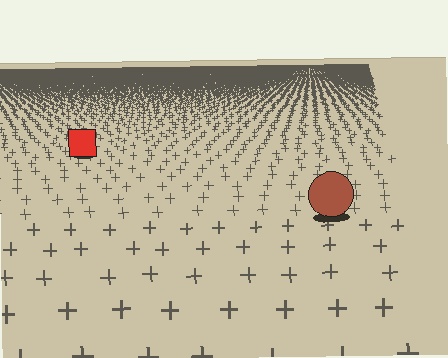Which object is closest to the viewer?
The brown circle is closest. The texture marks near it are larger and more spread out.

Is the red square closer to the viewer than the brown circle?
No. The brown circle is closer — you can tell from the texture gradient: the ground texture is coarser near it.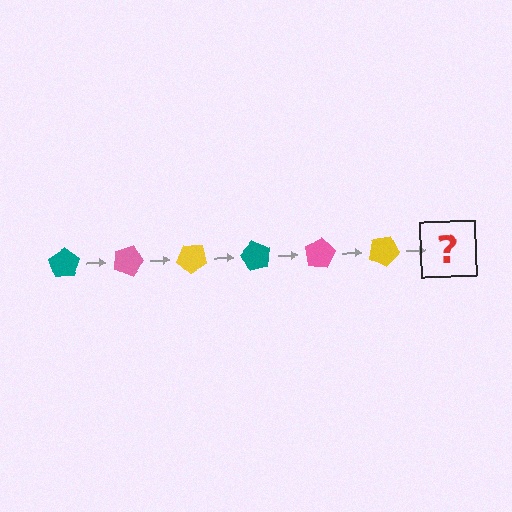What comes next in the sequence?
The next element should be a teal pentagon, rotated 120 degrees from the start.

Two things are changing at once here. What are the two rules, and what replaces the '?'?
The two rules are that it rotates 20 degrees each step and the color cycles through teal, pink, and yellow. The '?' should be a teal pentagon, rotated 120 degrees from the start.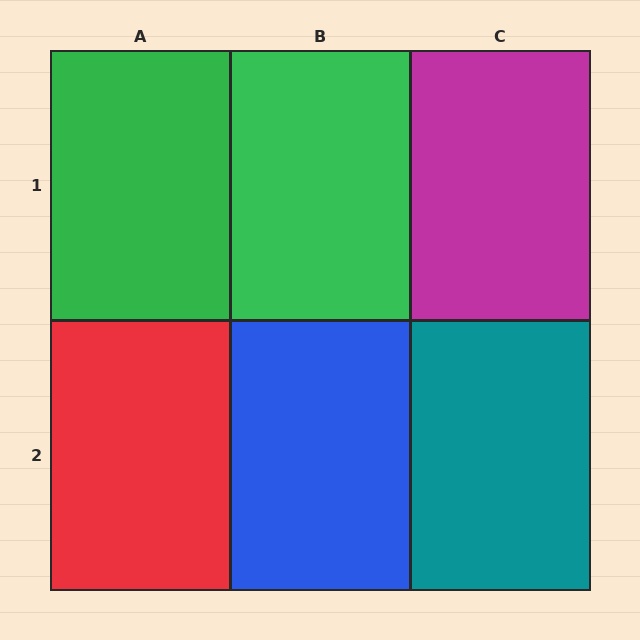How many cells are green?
2 cells are green.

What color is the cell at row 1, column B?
Green.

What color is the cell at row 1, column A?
Green.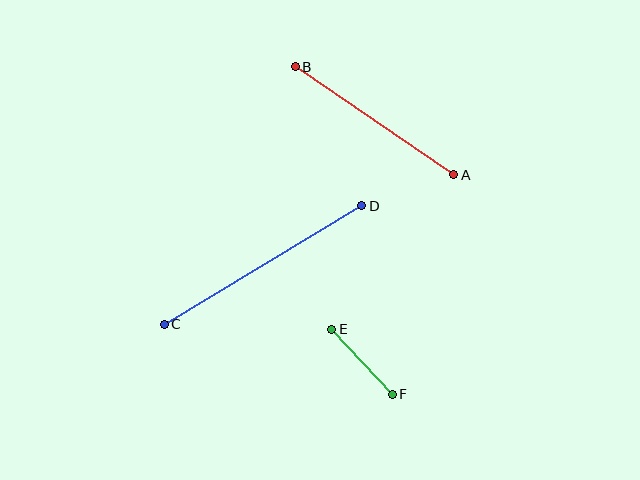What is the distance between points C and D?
The distance is approximately 231 pixels.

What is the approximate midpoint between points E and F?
The midpoint is at approximately (362, 362) pixels.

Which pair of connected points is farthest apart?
Points C and D are farthest apart.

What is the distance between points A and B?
The distance is approximately 192 pixels.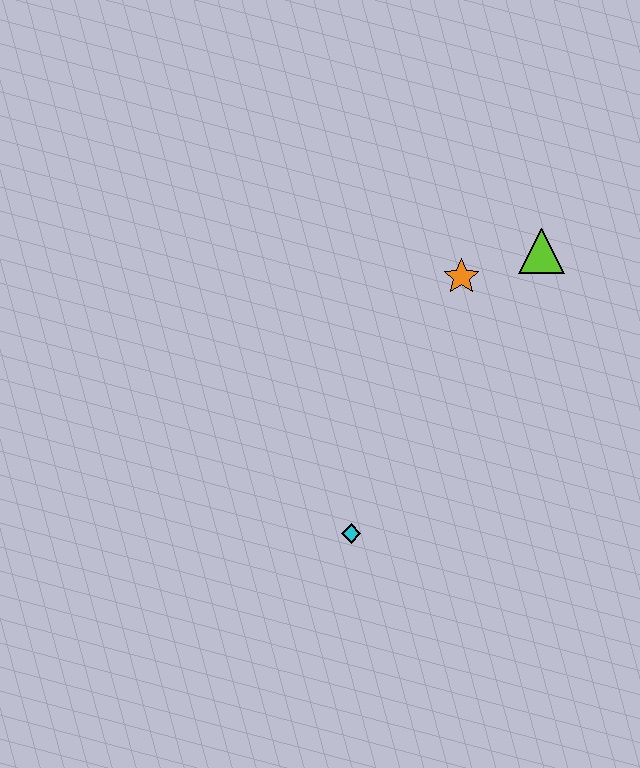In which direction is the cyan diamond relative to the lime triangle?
The cyan diamond is below the lime triangle.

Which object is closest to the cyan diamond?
The orange star is closest to the cyan diamond.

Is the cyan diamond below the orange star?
Yes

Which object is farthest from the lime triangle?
The cyan diamond is farthest from the lime triangle.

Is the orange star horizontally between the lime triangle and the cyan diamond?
Yes